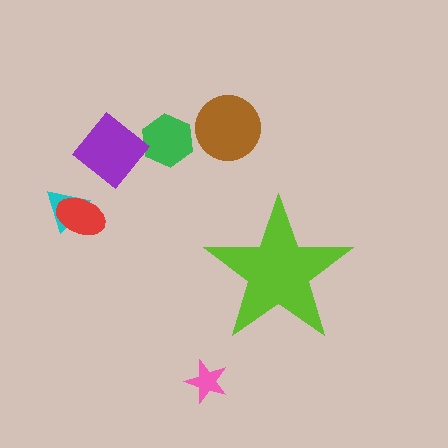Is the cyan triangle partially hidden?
No, the cyan triangle is fully visible.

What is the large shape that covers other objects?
A lime star.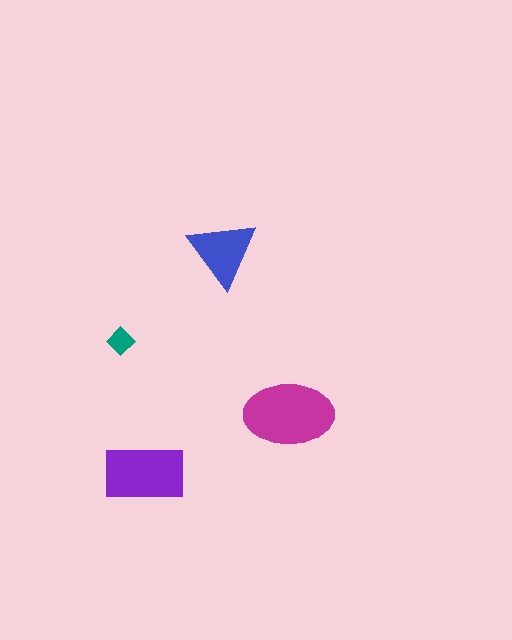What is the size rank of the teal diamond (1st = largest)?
4th.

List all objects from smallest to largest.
The teal diamond, the blue triangle, the purple rectangle, the magenta ellipse.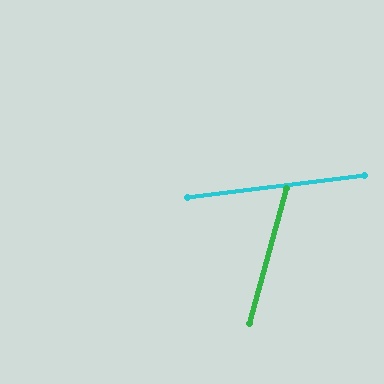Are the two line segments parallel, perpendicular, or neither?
Neither parallel nor perpendicular — they differ by about 68°.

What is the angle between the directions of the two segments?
Approximately 68 degrees.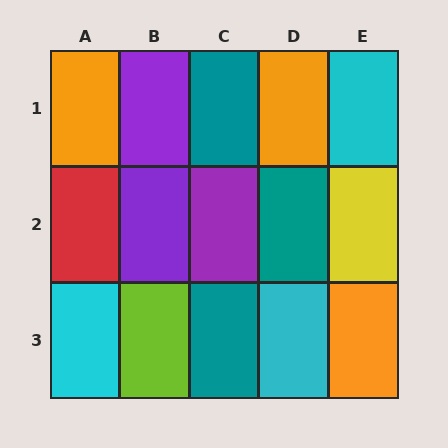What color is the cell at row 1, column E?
Cyan.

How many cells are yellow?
1 cell is yellow.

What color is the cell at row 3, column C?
Teal.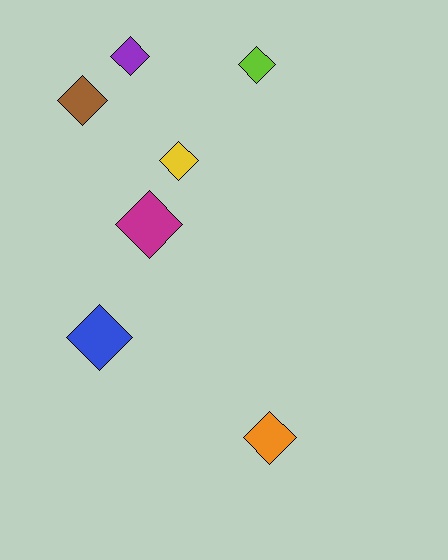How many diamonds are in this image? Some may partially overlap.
There are 7 diamonds.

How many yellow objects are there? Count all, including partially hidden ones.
There is 1 yellow object.